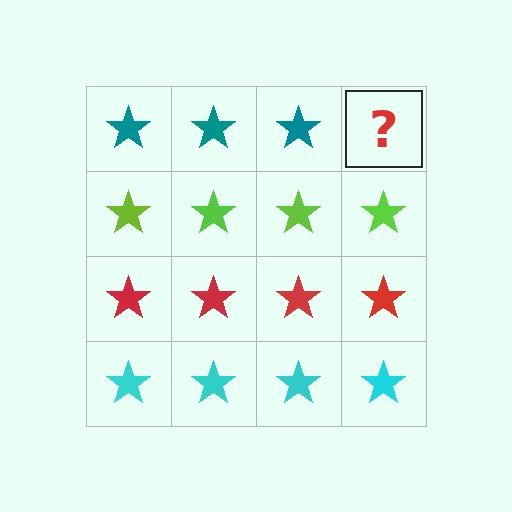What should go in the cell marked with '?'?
The missing cell should contain a teal star.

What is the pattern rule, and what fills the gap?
The rule is that each row has a consistent color. The gap should be filled with a teal star.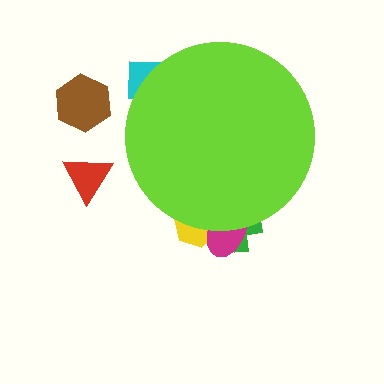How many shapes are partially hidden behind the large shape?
4 shapes are partially hidden.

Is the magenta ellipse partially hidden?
Yes, the magenta ellipse is partially hidden behind the lime circle.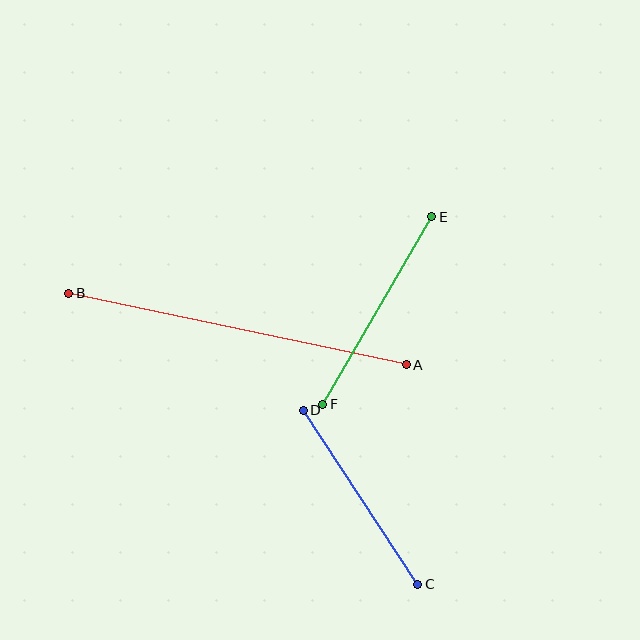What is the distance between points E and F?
The distance is approximately 217 pixels.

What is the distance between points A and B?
The distance is approximately 345 pixels.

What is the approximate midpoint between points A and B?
The midpoint is at approximately (238, 329) pixels.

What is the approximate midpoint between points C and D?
The midpoint is at approximately (361, 497) pixels.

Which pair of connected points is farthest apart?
Points A and B are farthest apart.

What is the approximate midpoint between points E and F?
The midpoint is at approximately (377, 311) pixels.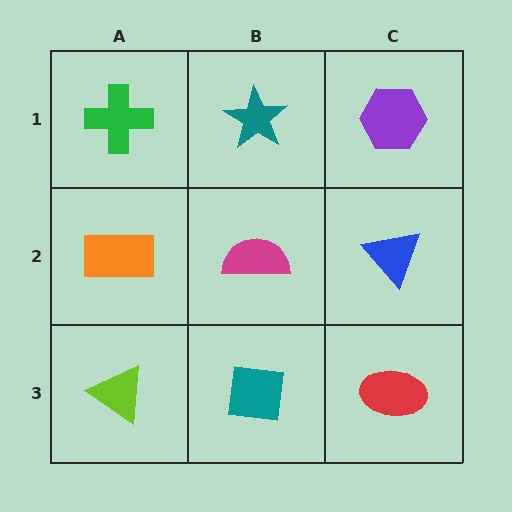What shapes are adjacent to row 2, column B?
A teal star (row 1, column B), a teal square (row 3, column B), an orange rectangle (row 2, column A), a blue triangle (row 2, column C).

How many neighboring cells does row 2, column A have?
3.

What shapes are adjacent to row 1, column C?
A blue triangle (row 2, column C), a teal star (row 1, column B).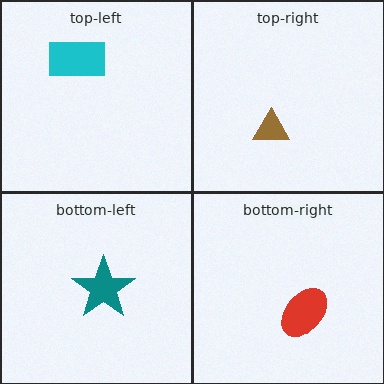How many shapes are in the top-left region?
1.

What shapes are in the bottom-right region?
The red ellipse.